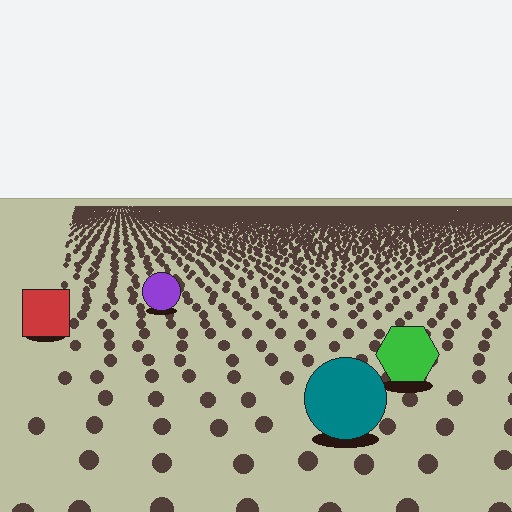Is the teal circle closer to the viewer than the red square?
Yes. The teal circle is closer — you can tell from the texture gradient: the ground texture is coarser near it.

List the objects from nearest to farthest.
From nearest to farthest: the teal circle, the green hexagon, the red square, the purple circle.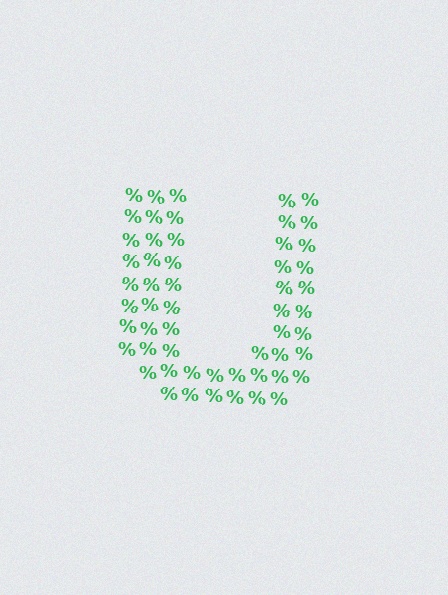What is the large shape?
The large shape is the letter U.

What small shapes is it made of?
It is made of small percent signs.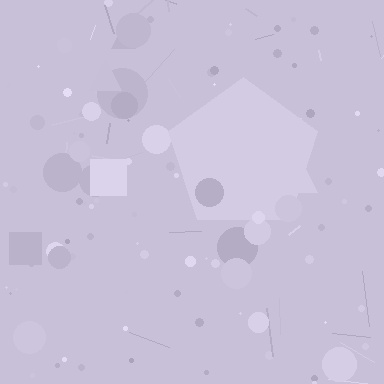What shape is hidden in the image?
A pentagon is hidden in the image.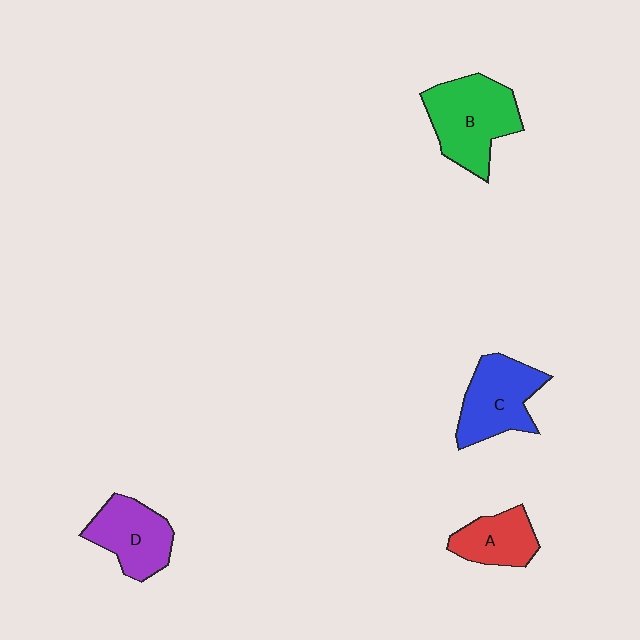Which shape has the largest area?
Shape B (green).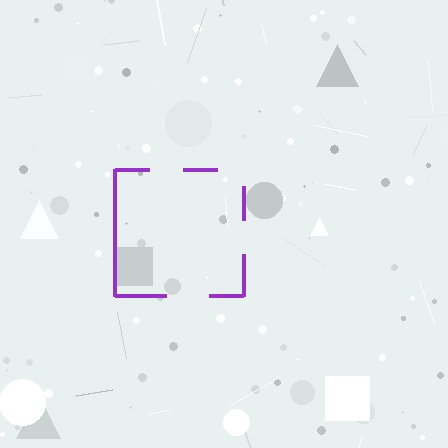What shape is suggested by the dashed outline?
The dashed outline suggests a square.